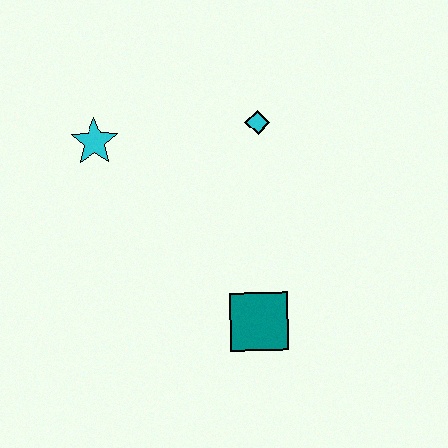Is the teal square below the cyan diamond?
Yes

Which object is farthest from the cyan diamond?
The teal square is farthest from the cyan diamond.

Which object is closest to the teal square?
The cyan diamond is closest to the teal square.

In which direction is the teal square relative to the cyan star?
The teal square is below the cyan star.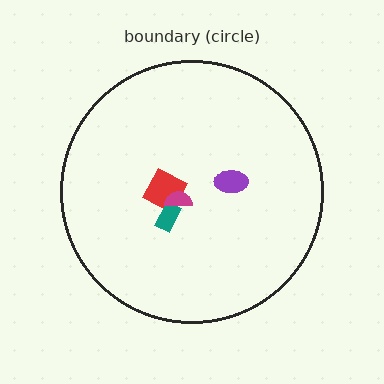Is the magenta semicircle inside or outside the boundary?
Inside.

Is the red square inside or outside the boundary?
Inside.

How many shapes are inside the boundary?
4 inside, 0 outside.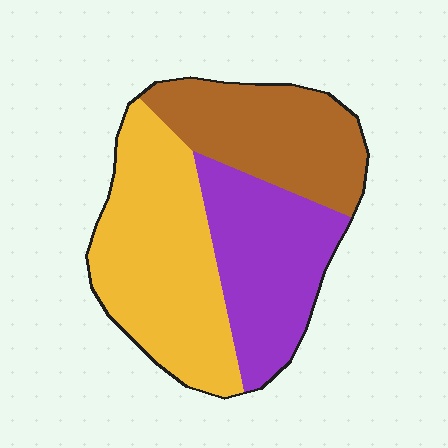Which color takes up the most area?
Yellow, at roughly 40%.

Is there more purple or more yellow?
Yellow.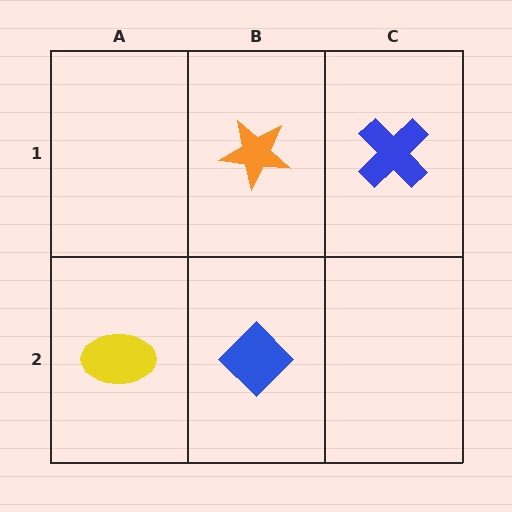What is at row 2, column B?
A blue diamond.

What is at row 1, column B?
An orange star.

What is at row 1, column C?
A blue cross.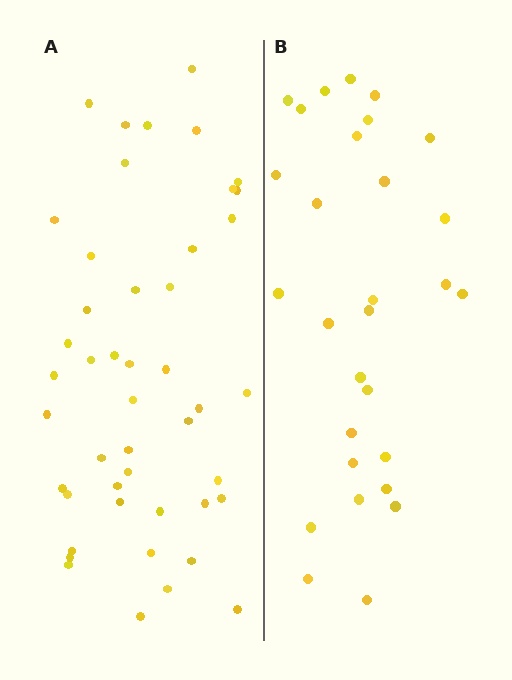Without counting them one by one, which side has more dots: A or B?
Region A (the left region) has more dots.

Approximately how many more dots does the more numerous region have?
Region A has approximately 15 more dots than region B.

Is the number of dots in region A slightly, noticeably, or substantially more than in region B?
Region A has substantially more. The ratio is roughly 1.6 to 1.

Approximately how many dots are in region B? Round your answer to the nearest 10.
About 30 dots. (The exact count is 29, which rounds to 30.)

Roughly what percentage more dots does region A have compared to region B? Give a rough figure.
About 60% more.